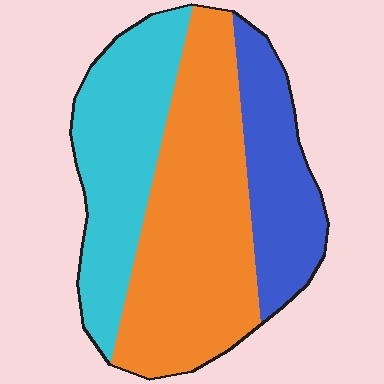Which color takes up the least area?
Blue, at roughly 20%.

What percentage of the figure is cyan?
Cyan takes up about one third (1/3) of the figure.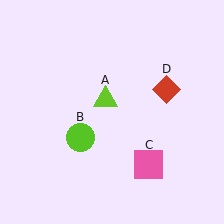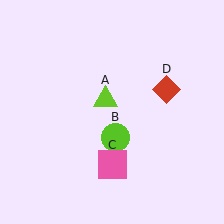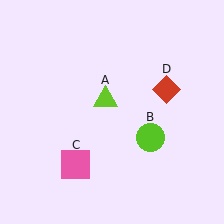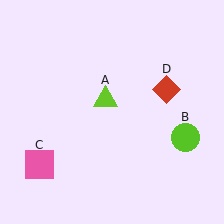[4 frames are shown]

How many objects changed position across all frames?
2 objects changed position: lime circle (object B), pink square (object C).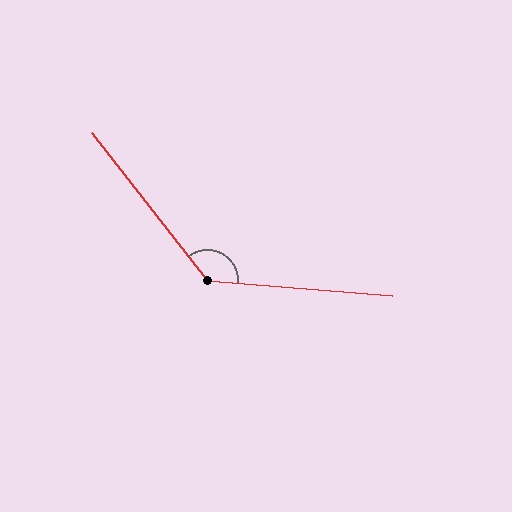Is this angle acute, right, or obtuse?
It is obtuse.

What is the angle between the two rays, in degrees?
Approximately 133 degrees.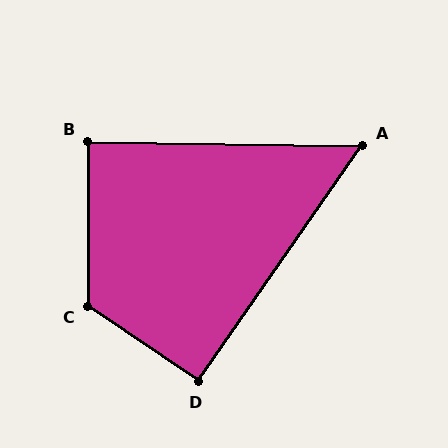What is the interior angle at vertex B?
Approximately 89 degrees (approximately right).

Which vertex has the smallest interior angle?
A, at approximately 56 degrees.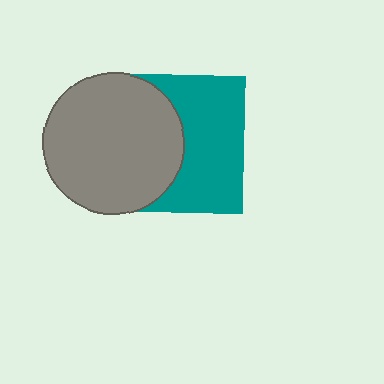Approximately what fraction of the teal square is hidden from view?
Roughly 47% of the teal square is hidden behind the gray circle.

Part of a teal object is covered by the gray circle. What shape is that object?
It is a square.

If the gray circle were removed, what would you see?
You would see the complete teal square.